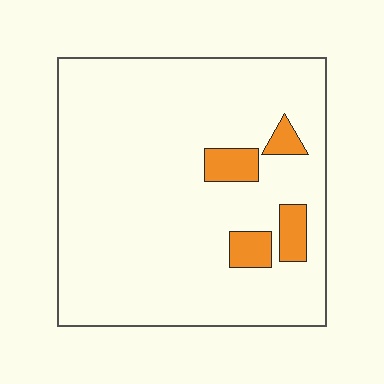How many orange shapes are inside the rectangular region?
4.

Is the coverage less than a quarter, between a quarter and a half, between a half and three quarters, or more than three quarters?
Less than a quarter.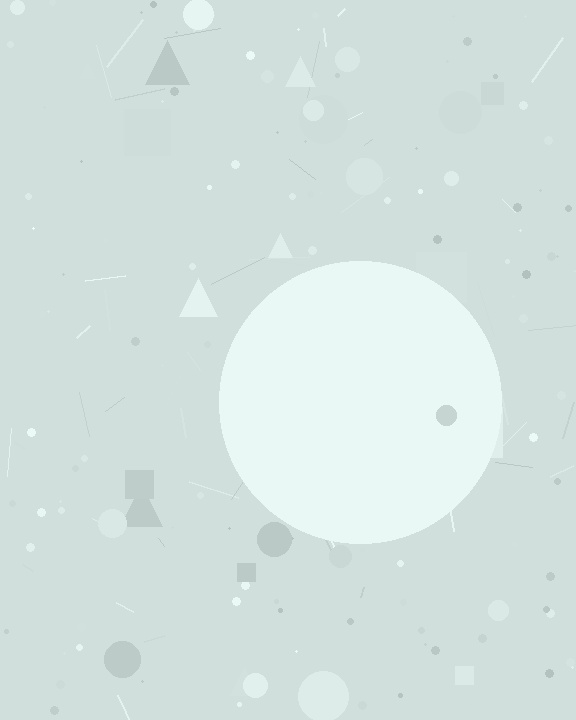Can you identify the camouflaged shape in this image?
The camouflaged shape is a circle.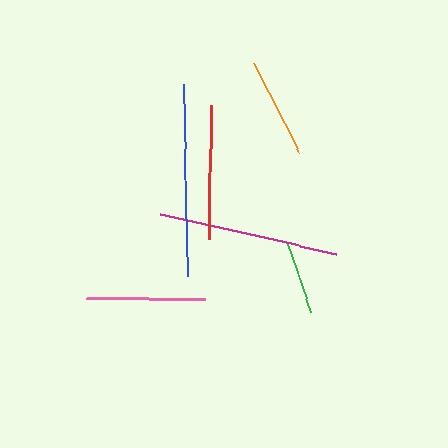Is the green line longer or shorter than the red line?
The red line is longer than the green line.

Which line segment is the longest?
The blue line is the longest at approximately 192 pixels.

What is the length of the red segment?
The red segment is approximately 133 pixels long.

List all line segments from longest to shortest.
From longest to shortest: blue, magenta, red, pink, orange, green.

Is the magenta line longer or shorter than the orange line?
The magenta line is longer than the orange line.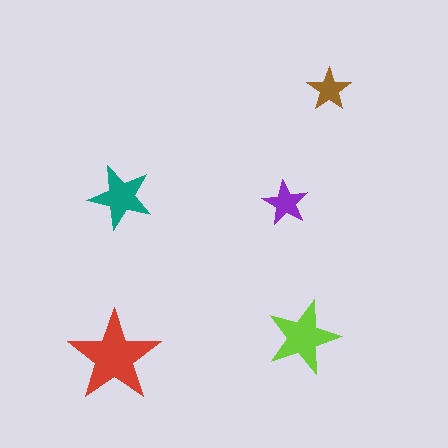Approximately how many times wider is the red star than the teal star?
About 1.5 times wider.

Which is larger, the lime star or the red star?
The red one.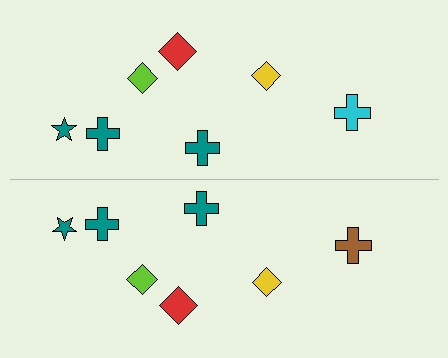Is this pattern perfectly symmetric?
No, the pattern is not perfectly symmetric. The brown cross on the bottom side breaks the symmetry — its mirror counterpart is cyan.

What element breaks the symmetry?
The brown cross on the bottom side breaks the symmetry — its mirror counterpart is cyan.